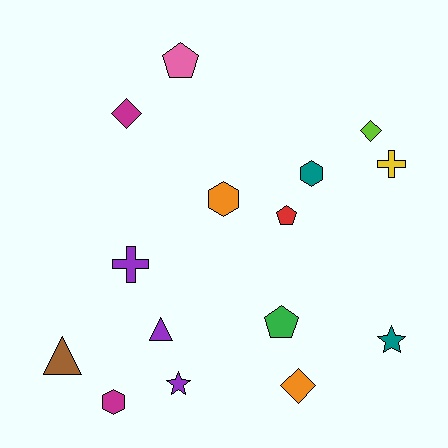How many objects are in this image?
There are 15 objects.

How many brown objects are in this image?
There is 1 brown object.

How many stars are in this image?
There are 2 stars.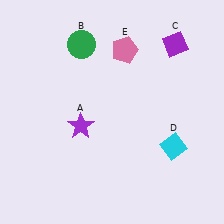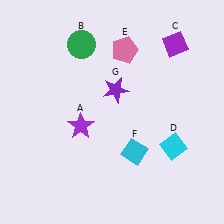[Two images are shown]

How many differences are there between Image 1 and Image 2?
There are 2 differences between the two images.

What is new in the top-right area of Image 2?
A purple star (G) was added in the top-right area of Image 2.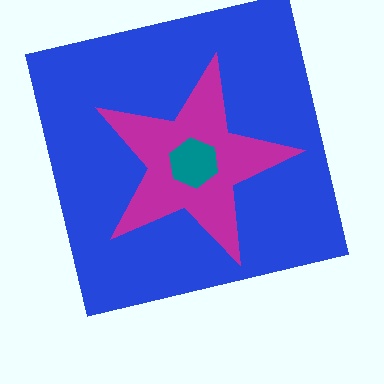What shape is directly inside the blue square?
The magenta star.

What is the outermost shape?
The blue square.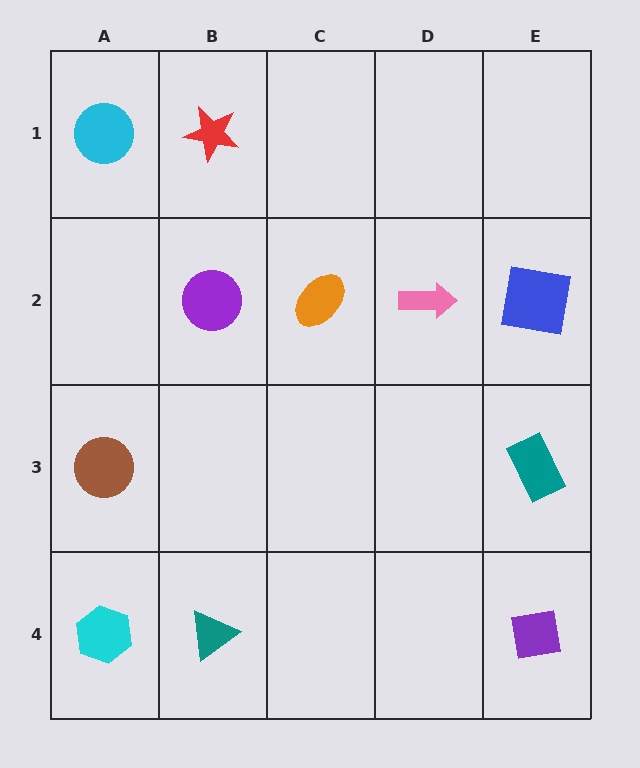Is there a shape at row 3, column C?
No, that cell is empty.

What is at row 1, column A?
A cyan circle.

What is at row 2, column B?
A purple circle.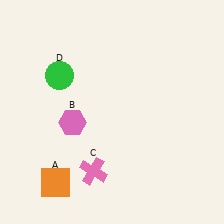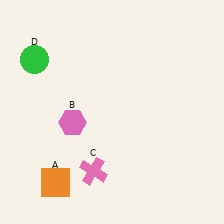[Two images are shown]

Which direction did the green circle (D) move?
The green circle (D) moved left.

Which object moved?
The green circle (D) moved left.